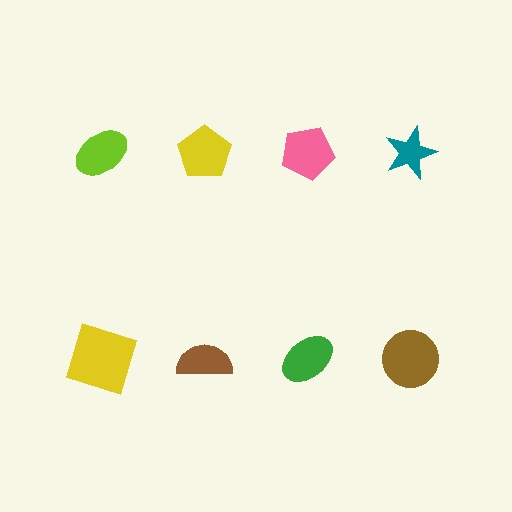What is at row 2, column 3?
A green ellipse.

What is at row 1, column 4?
A teal star.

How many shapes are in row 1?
4 shapes.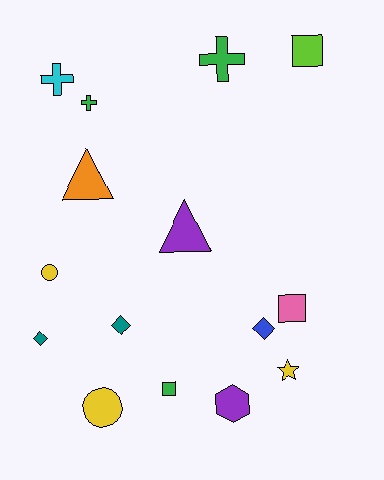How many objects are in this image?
There are 15 objects.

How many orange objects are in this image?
There is 1 orange object.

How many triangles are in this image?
There are 2 triangles.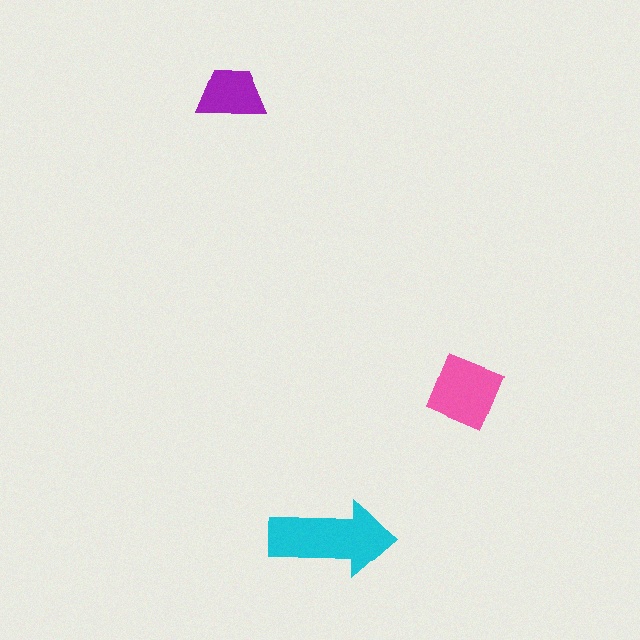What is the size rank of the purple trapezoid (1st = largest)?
3rd.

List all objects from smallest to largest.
The purple trapezoid, the pink diamond, the cyan arrow.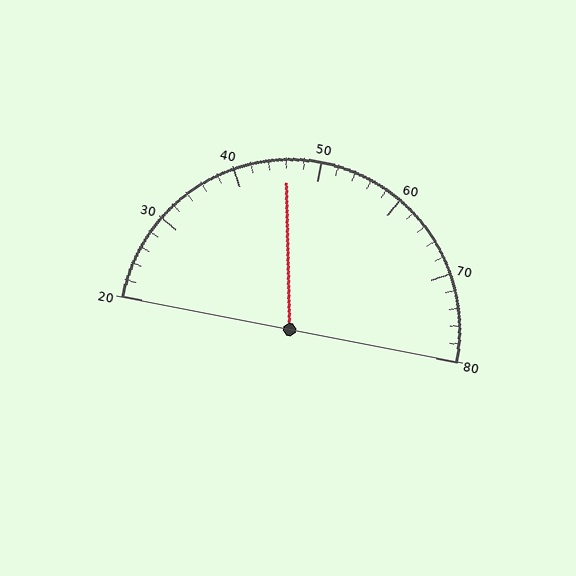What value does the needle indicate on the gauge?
The needle indicates approximately 46.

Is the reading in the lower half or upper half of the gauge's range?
The reading is in the lower half of the range (20 to 80).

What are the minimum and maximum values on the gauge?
The gauge ranges from 20 to 80.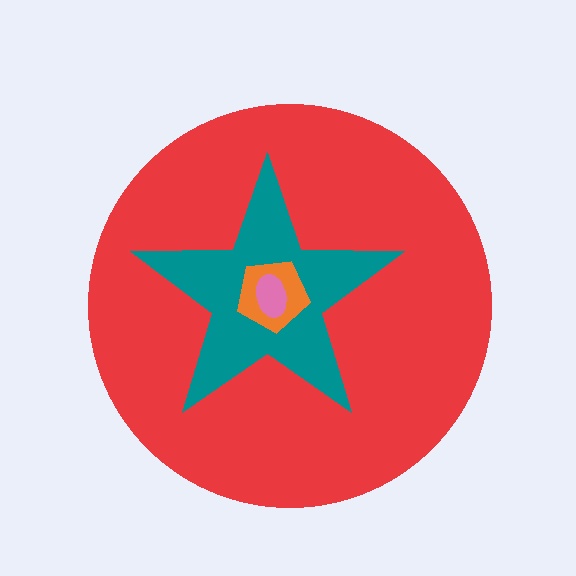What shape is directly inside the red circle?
The teal star.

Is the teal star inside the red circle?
Yes.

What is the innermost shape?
The pink ellipse.